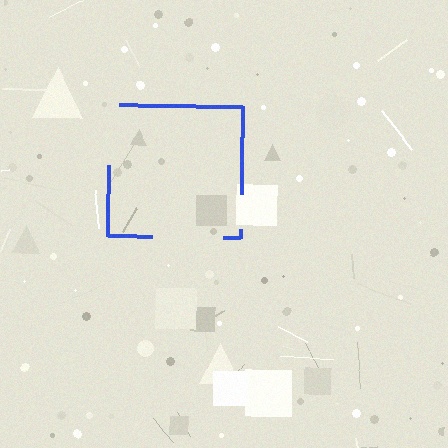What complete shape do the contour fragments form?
The contour fragments form a square.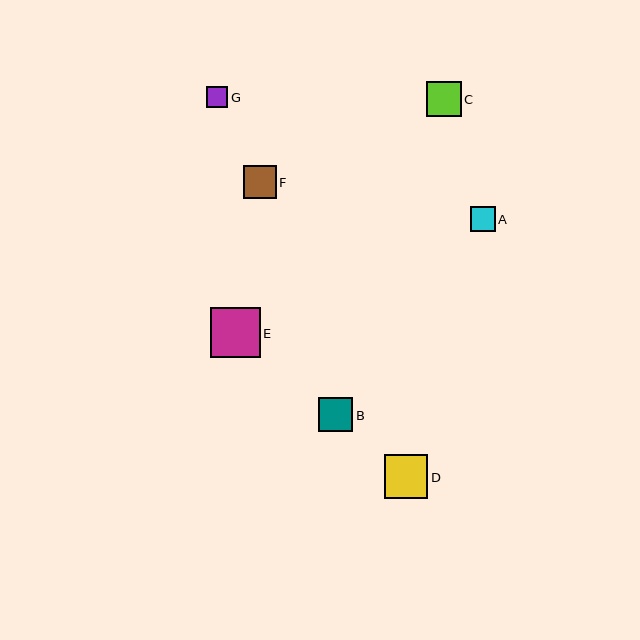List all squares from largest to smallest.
From largest to smallest: E, D, C, B, F, A, G.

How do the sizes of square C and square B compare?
Square C and square B are approximately the same size.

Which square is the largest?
Square E is the largest with a size of approximately 50 pixels.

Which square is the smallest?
Square G is the smallest with a size of approximately 21 pixels.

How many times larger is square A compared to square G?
Square A is approximately 1.2 times the size of square G.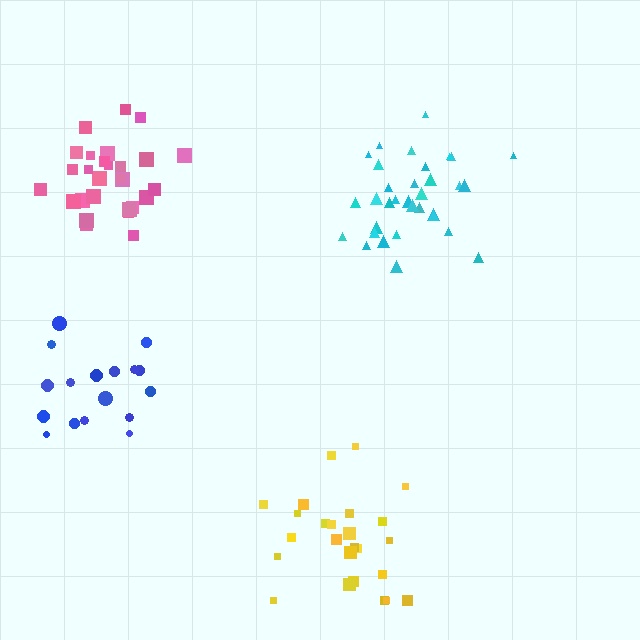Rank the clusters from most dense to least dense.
pink, cyan, yellow, blue.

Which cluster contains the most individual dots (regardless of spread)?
Cyan (33).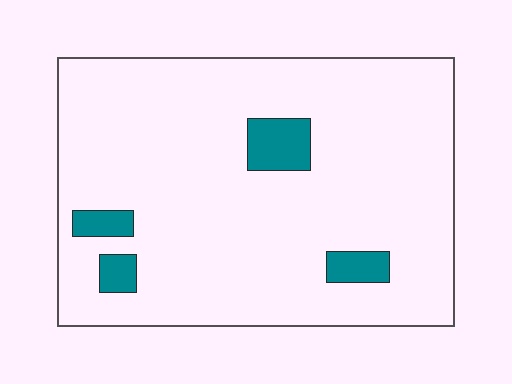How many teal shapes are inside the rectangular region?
4.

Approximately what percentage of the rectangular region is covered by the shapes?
Approximately 10%.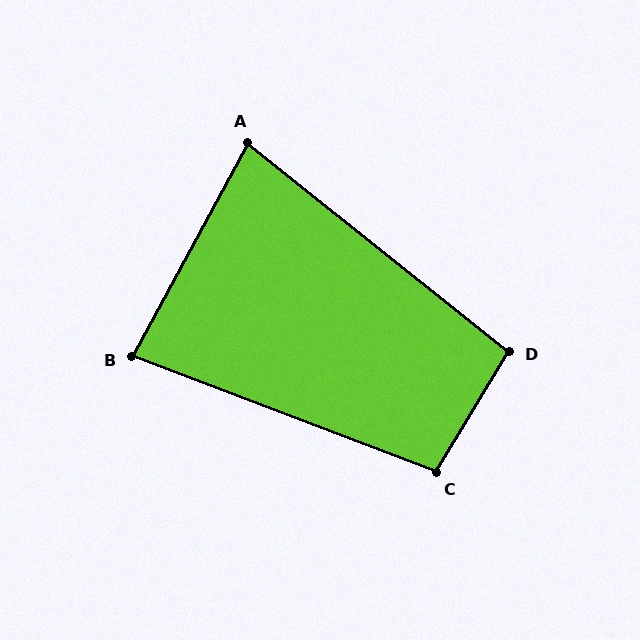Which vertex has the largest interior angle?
C, at approximately 100 degrees.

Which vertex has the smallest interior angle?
A, at approximately 80 degrees.